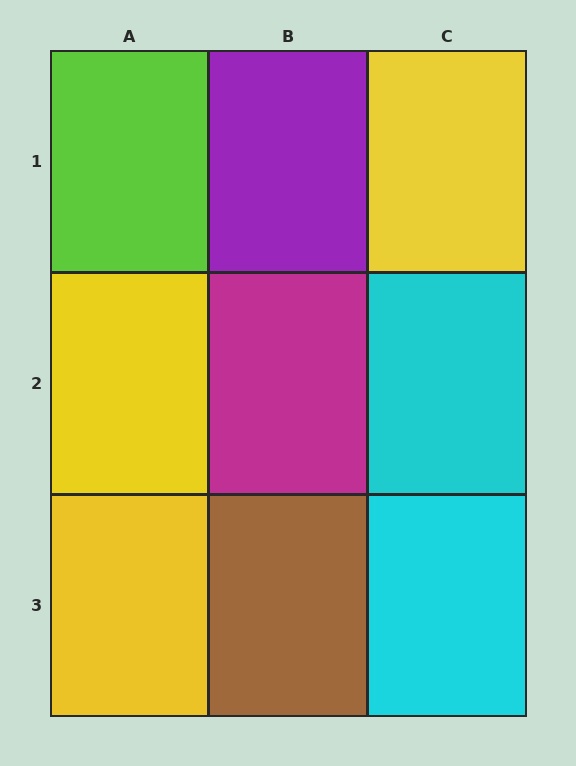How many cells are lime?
1 cell is lime.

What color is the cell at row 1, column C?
Yellow.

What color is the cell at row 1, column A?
Lime.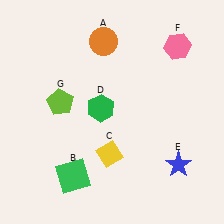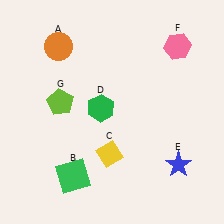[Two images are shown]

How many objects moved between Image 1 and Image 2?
1 object moved between the two images.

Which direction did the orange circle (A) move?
The orange circle (A) moved left.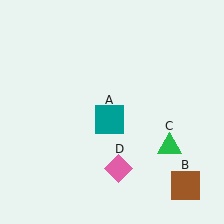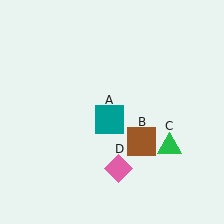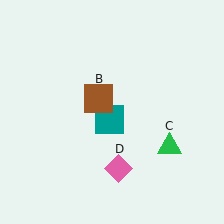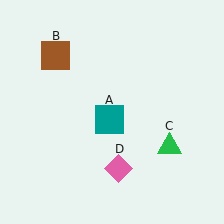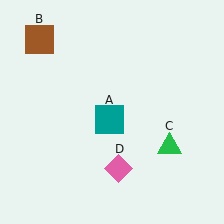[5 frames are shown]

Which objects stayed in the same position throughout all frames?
Teal square (object A) and green triangle (object C) and pink diamond (object D) remained stationary.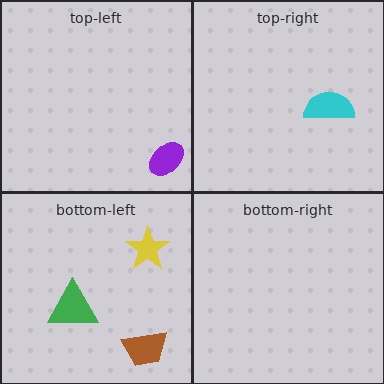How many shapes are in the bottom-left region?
3.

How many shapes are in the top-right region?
1.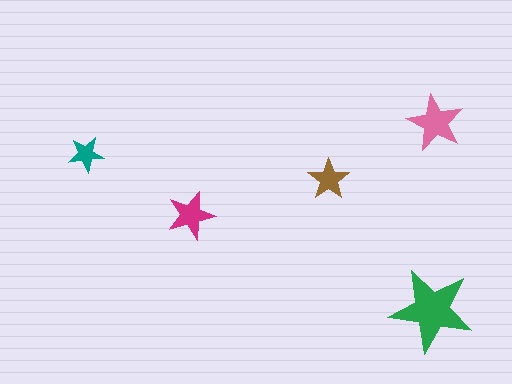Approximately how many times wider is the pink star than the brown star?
About 1.5 times wider.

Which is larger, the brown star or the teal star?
The brown one.